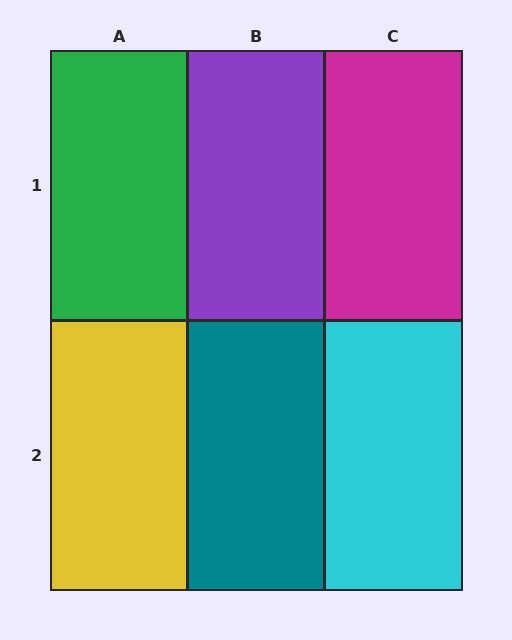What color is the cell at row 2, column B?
Teal.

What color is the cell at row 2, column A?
Yellow.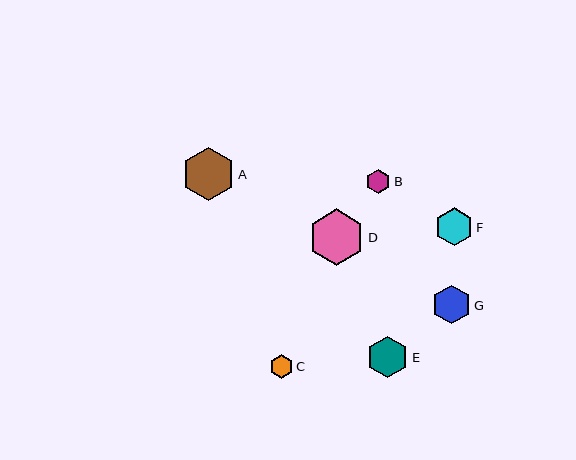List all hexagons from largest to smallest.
From largest to smallest: D, A, E, G, F, B, C.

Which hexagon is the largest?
Hexagon D is the largest with a size of approximately 56 pixels.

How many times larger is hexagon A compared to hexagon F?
Hexagon A is approximately 1.4 times the size of hexagon F.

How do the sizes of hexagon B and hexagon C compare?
Hexagon B and hexagon C are approximately the same size.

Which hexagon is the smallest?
Hexagon C is the smallest with a size of approximately 23 pixels.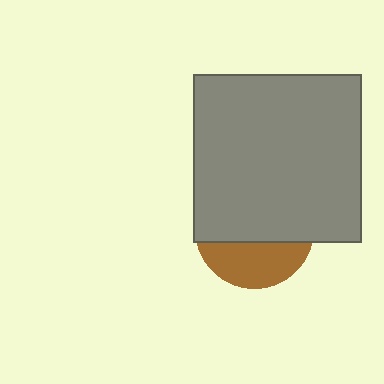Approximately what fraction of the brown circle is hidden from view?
Roughly 65% of the brown circle is hidden behind the gray square.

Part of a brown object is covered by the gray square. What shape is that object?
It is a circle.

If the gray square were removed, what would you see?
You would see the complete brown circle.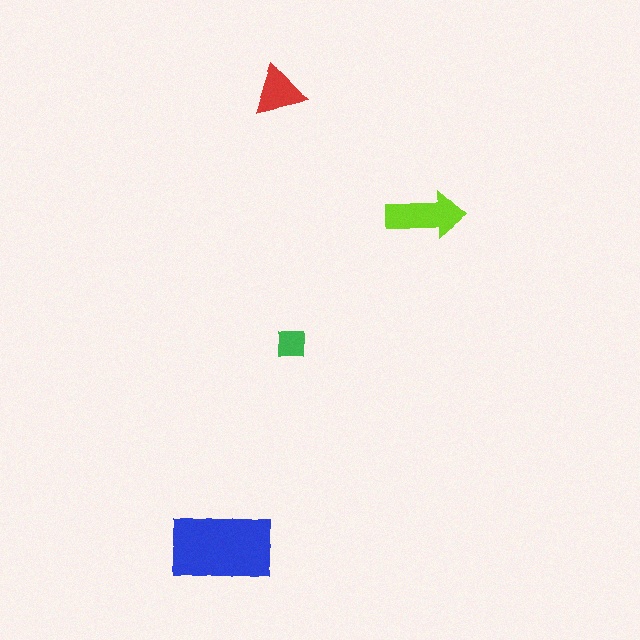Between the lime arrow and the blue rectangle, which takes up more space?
The blue rectangle.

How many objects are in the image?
There are 4 objects in the image.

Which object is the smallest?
The green square.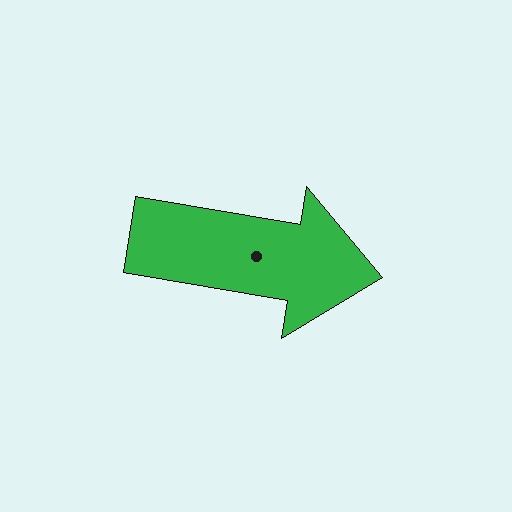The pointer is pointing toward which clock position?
Roughly 3 o'clock.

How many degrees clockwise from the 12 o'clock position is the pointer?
Approximately 100 degrees.